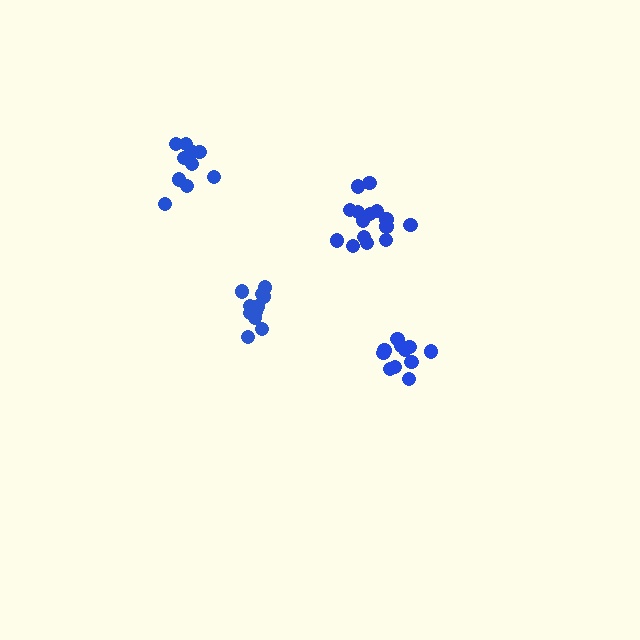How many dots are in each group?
Group 1: 10 dots, Group 2: 11 dots, Group 3: 15 dots, Group 4: 11 dots (47 total).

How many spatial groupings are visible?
There are 4 spatial groupings.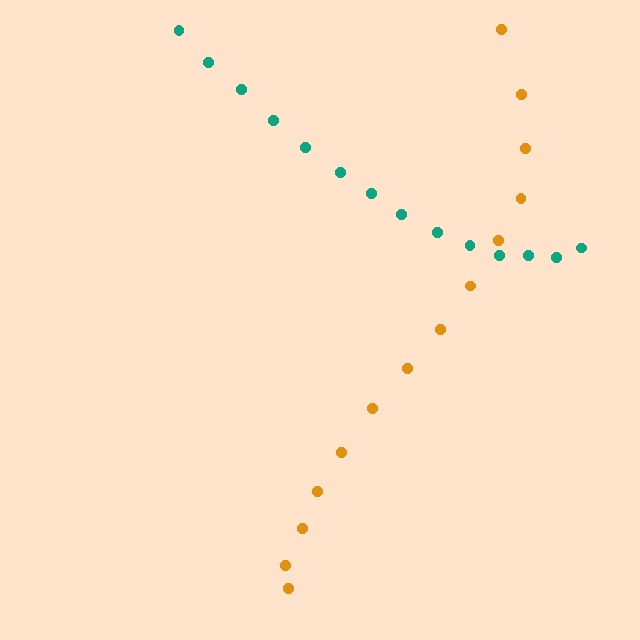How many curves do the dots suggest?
There are 2 distinct paths.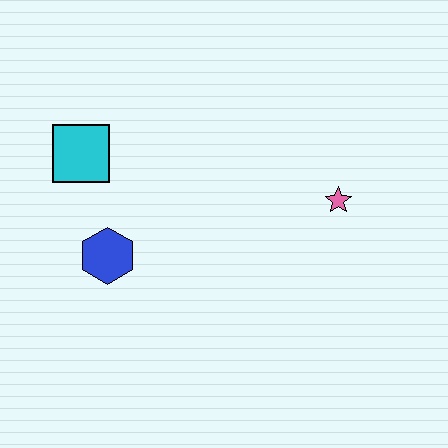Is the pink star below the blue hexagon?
No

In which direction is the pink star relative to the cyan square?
The pink star is to the right of the cyan square.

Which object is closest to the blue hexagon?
The cyan square is closest to the blue hexagon.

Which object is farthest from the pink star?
The cyan square is farthest from the pink star.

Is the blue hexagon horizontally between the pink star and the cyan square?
Yes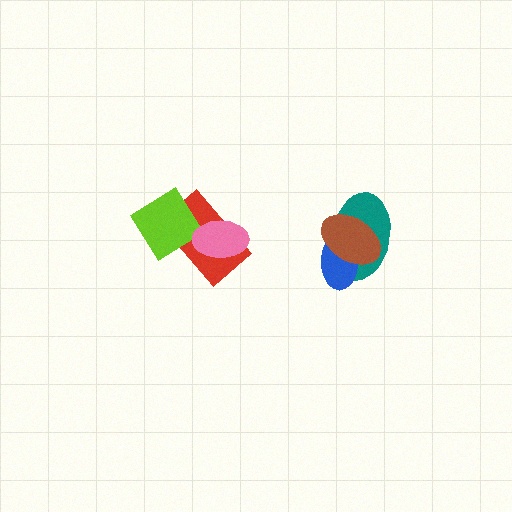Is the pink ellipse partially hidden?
No, no other shape covers it.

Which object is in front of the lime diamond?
The pink ellipse is in front of the lime diamond.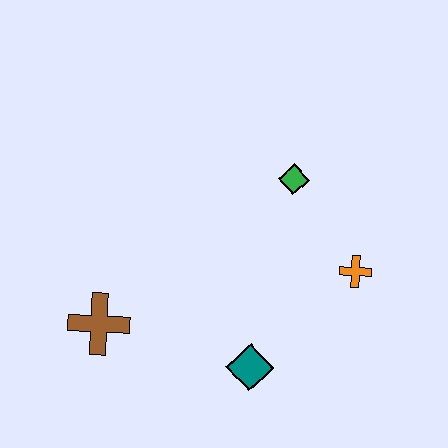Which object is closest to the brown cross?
The teal diamond is closest to the brown cross.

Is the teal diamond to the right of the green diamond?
No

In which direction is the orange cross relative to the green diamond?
The orange cross is below the green diamond.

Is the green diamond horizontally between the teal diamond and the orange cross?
Yes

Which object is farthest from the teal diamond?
The green diamond is farthest from the teal diamond.